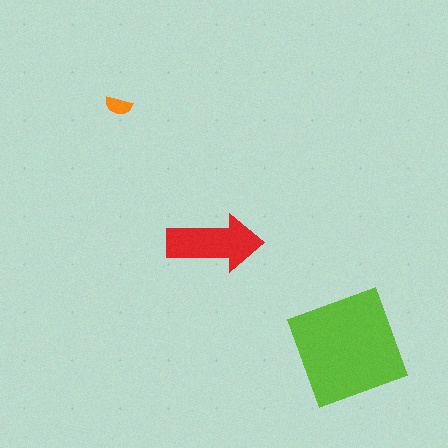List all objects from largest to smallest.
The lime square, the red arrow, the orange semicircle.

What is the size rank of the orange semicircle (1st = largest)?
3rd.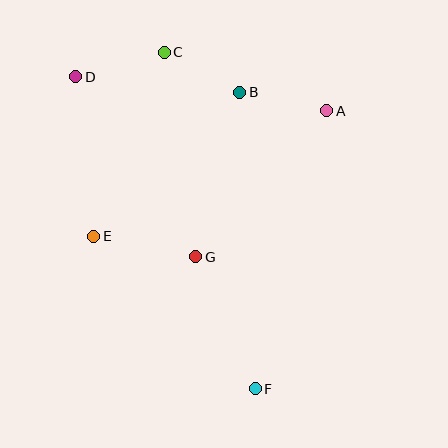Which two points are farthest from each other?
Points D and F are farthest from each other.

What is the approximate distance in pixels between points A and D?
The distance between A and D is approximately 253 pixels.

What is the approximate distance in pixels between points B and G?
The distance between B and G is approximately 170 pixels.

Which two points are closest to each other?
Points B and C are closest to each other.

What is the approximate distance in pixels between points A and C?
The distance between A and C is approximately 173 pixels.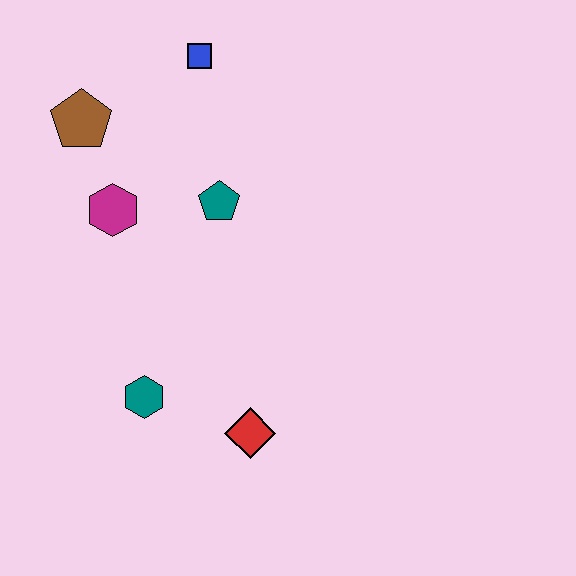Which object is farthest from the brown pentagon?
The red diamond is farthest from the brown pentagon.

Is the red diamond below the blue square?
Yes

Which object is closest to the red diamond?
The teal hexagon is closest to the red diamond.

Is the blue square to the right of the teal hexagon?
Yes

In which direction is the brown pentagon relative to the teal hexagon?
The brown pentagon is above the teal hexagon.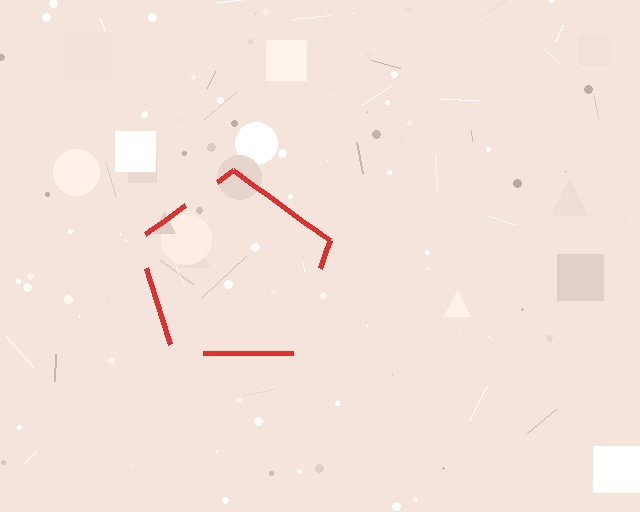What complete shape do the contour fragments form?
The contour fragments form a pentagon.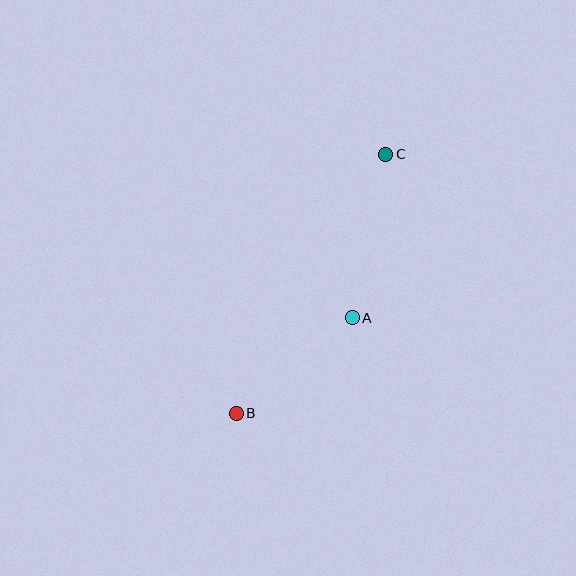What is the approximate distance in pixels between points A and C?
The distance between A and C is approximately 167 pixels.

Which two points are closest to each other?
Points A and B are closest to each other.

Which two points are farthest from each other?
Points B and C are farthest from each other.